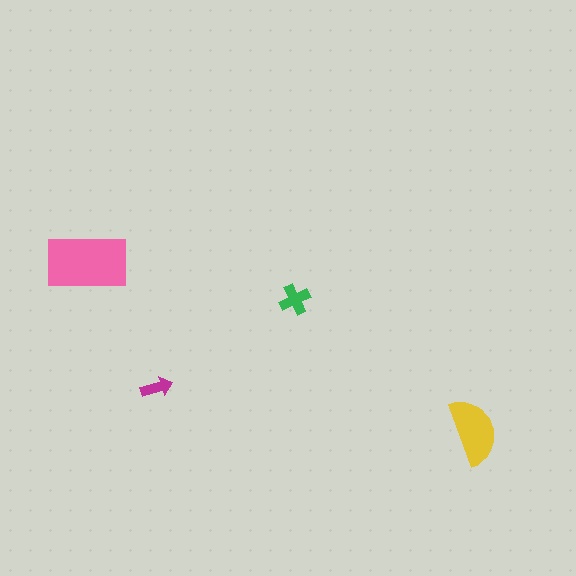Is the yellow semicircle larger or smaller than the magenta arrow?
Larger.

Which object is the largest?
The pink rectangle.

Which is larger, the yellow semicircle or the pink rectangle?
The pink rectangle.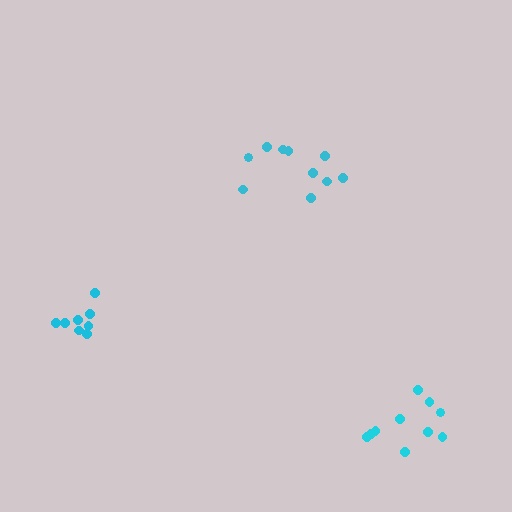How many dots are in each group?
Group 1: 8 dots, Group 2: 10 dots, Group 3: 10 dots (28 total).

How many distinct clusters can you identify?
There are 3 distinct clusters.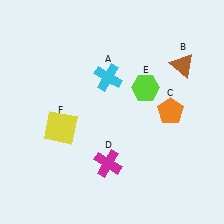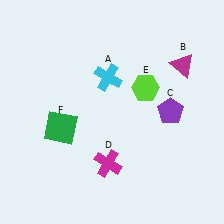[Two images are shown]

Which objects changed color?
B changed from brown to magenta. C changed from orange to purple. F changed from yellow to green.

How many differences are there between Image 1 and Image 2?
There are 3 differences between the two images.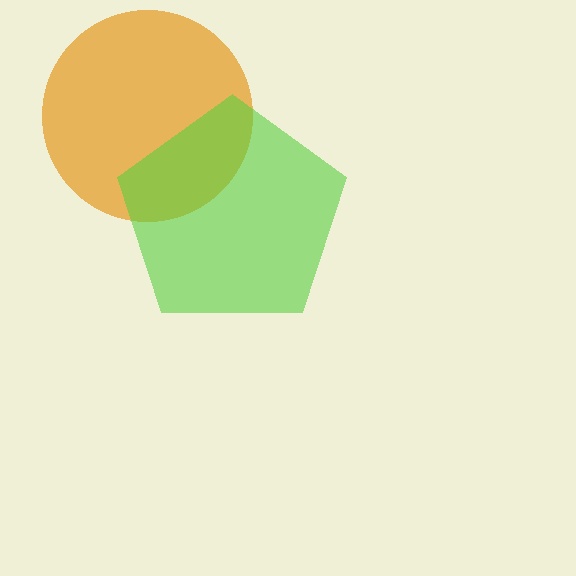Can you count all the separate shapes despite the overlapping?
Yes, there are 2 separate shapes.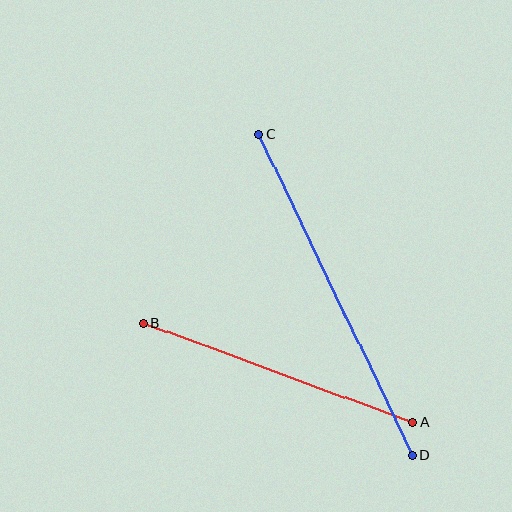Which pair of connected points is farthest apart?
Points C and D are farthest apart.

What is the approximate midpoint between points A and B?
The midpoint is at approximately (278, 373) pixels.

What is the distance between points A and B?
The distance is approximately 287 pixels.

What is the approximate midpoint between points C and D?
The midpoint is at approximately (336, 295) pixels.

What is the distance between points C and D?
The distance is approximately 355 pixels.